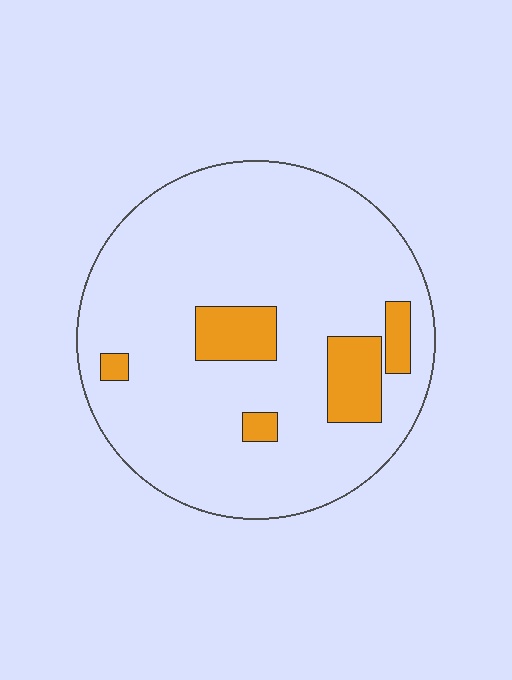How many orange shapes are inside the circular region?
5.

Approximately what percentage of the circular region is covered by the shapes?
Approximately 15%.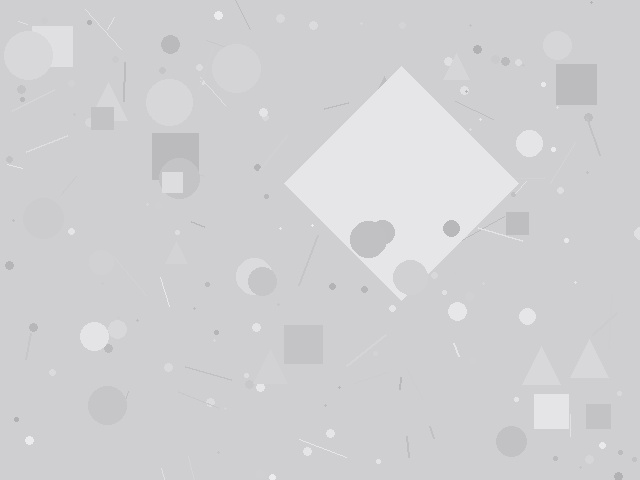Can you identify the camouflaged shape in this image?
The camouflaged shape is a diamond.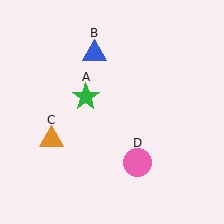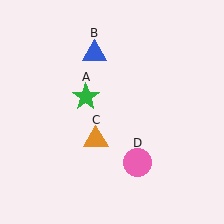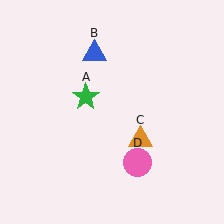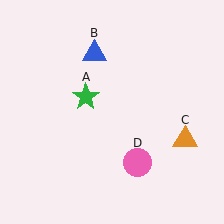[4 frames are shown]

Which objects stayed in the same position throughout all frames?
Green star (object A) and blue triangle (object B) and pink circle (object D) remained stationary.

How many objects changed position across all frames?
1 object changed position: orange triangle (object C).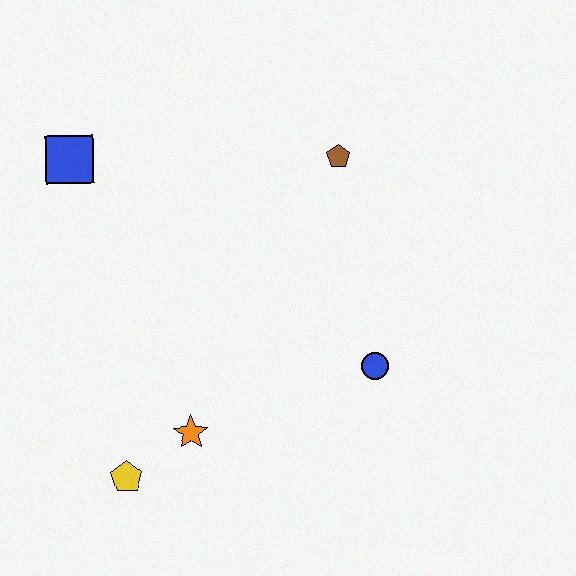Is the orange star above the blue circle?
No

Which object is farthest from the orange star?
The brown pentagon is farthest from the orange star.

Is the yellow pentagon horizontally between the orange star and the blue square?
Yes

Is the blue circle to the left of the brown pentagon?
No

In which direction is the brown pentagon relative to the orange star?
The brown pentagon is above the orange star.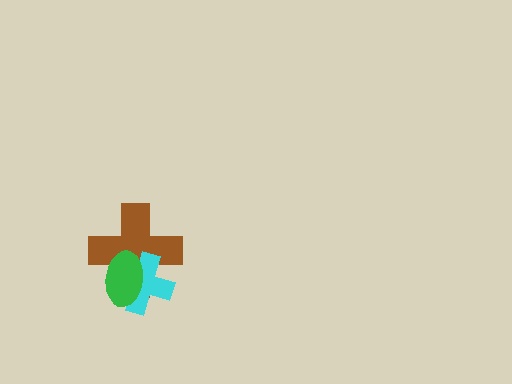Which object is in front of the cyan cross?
The green ellipse is in front of the cyan cross.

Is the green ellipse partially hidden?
No, no other shape covers it.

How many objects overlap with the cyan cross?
2 objects overlap with the cyan cross.